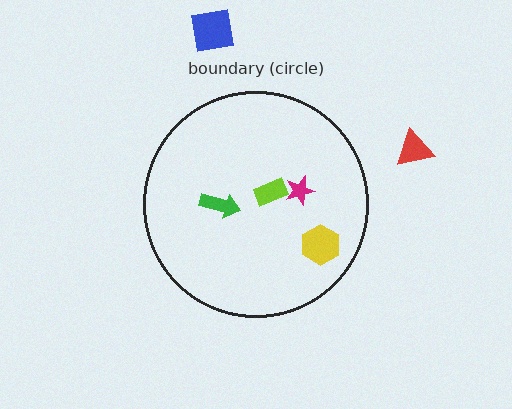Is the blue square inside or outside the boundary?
Outside.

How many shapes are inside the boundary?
4 inside, 2 outside.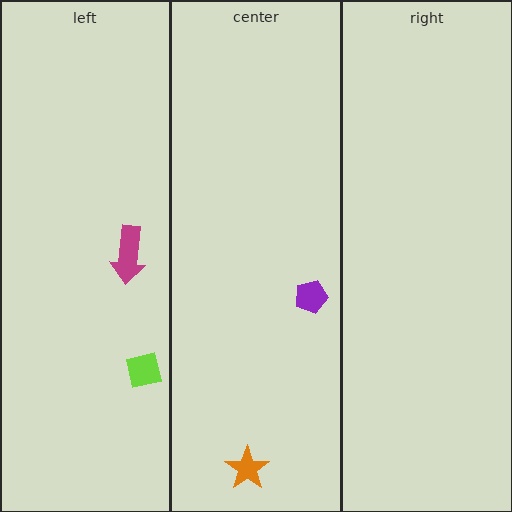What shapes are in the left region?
The magenta arrow, the lime square.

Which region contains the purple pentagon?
The center region.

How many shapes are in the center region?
2.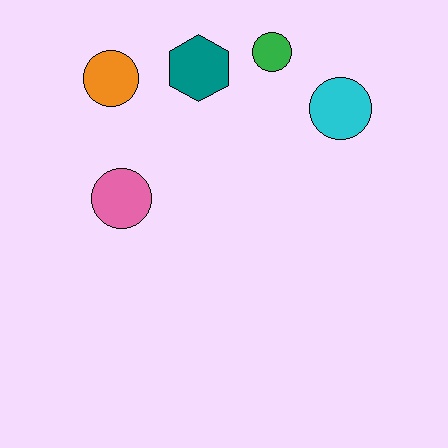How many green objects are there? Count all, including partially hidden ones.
There is 1 green object.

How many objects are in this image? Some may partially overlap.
There are 5 objects.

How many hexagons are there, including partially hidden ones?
There is 1 hexagon.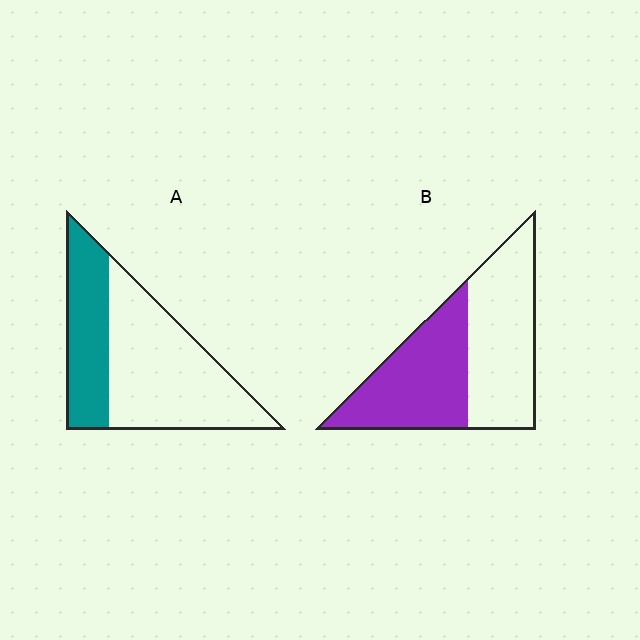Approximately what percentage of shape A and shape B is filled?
A is approximately 35% and B is approximately 50%.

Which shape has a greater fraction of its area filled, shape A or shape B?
Shape B.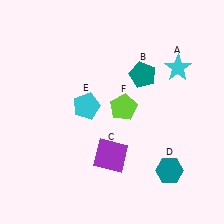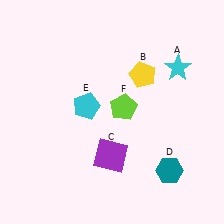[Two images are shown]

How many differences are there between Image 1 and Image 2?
There is 1 difference between the two images.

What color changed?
The pentagon (B) changed from teal in Image 1 to yellow in Image 2.